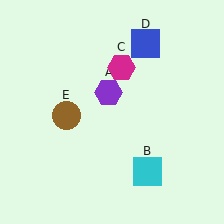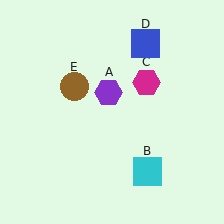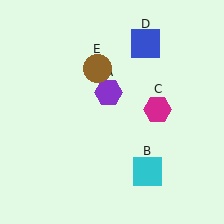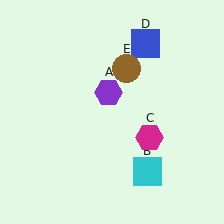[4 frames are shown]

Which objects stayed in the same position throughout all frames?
Purple hexagon (object A) and cyan square (object B) and blue square (object D) remained stationary.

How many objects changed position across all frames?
2 objects changed position: magenta hexagon (object C), brown circle (object E).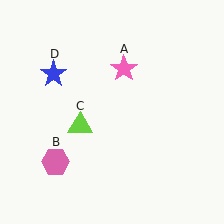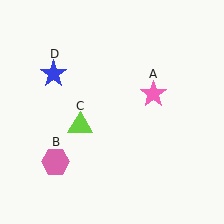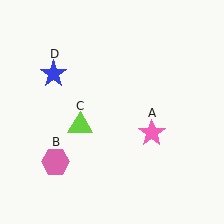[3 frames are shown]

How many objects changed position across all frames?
1 object changed position: pink star (object A).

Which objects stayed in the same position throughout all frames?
Pink hexagon (object B) and lime triangle (object C) and blue star (object D) remained stationary.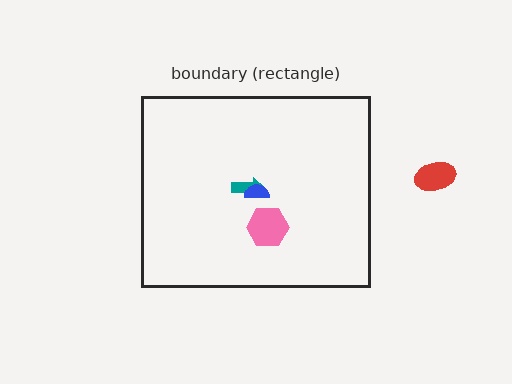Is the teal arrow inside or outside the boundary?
Inside.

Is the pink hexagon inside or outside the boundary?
Inside.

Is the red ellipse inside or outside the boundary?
Outside.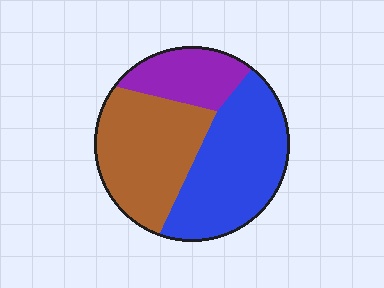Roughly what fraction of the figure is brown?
Brown covers around 40% of the figure.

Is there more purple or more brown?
Brown.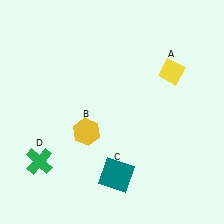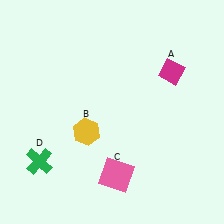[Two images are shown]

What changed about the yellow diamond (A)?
In Image 1, A is yellow. In Image 2, it changed to magenta.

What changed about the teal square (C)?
In Image 1, C is teal. In Image 2, it changed to pink.